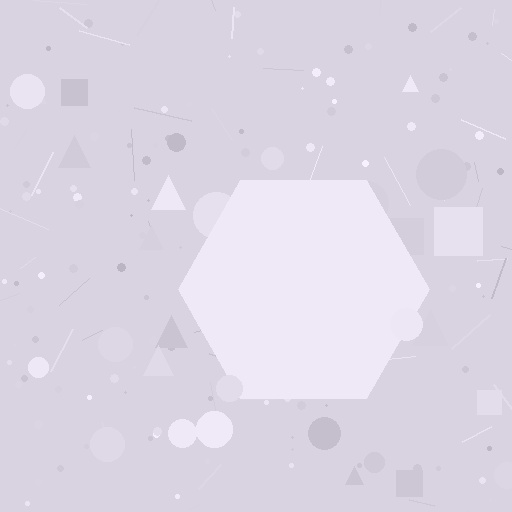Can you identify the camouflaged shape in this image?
The camouflaged shape is a hexagon.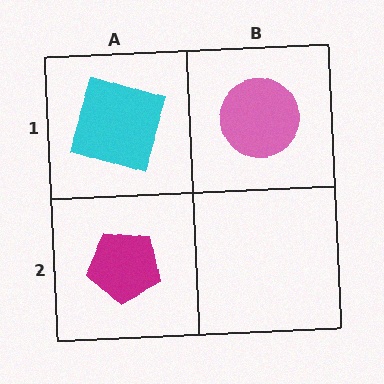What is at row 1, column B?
A pink circle.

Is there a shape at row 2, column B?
No, that cell is empty.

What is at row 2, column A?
A magenta pentagon.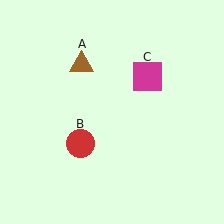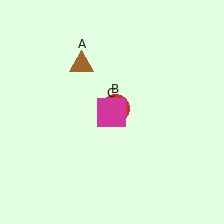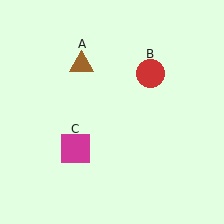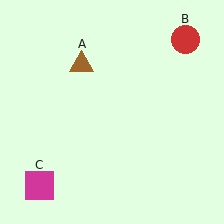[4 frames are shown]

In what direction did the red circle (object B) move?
The red circle (object B) moved up and to the right.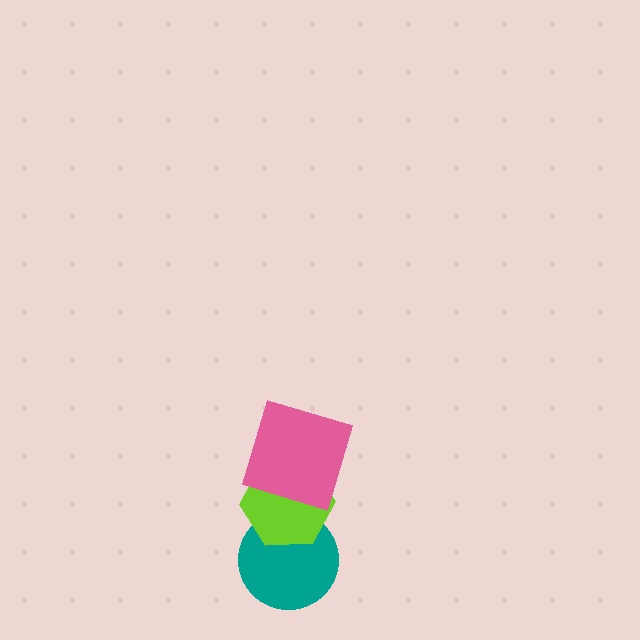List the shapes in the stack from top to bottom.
From top to bottom: the pink square, the lime hexagon, the teal circle.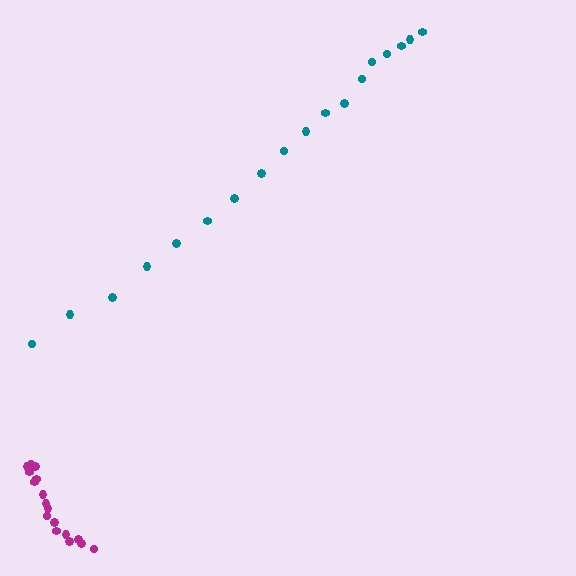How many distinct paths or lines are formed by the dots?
There are 2 distinct paths.